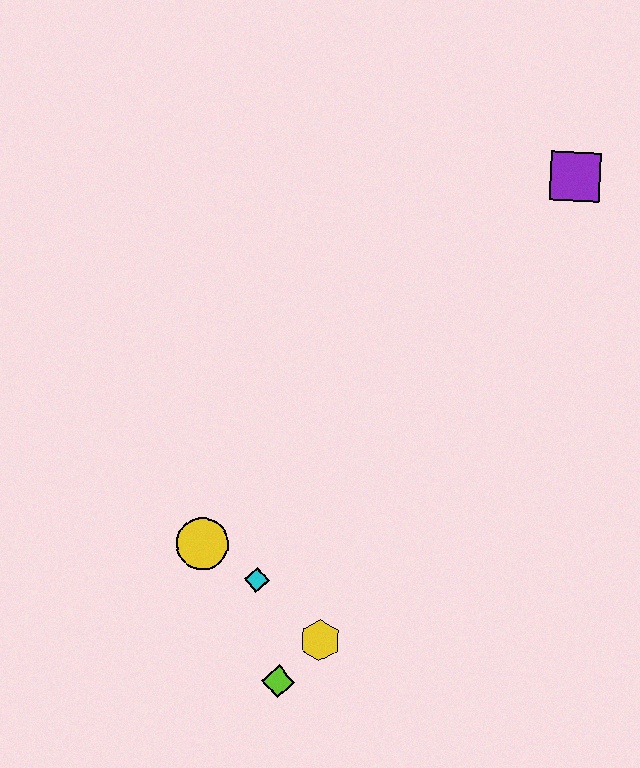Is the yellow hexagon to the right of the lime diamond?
Yes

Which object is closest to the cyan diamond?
The yellow circle is closest to the cyan diamond.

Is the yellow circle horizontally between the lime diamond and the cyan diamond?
No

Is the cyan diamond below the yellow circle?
Yes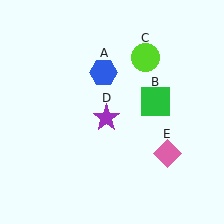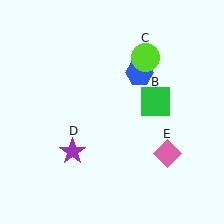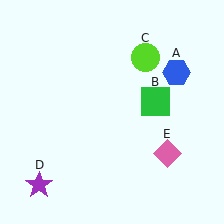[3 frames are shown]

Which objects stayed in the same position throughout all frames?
Green square (object B) and lime circle (object C) and pink diamond (object E) remained stationary.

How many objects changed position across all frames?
2 objects changed position: blue hexagon (object A), purple star (object D).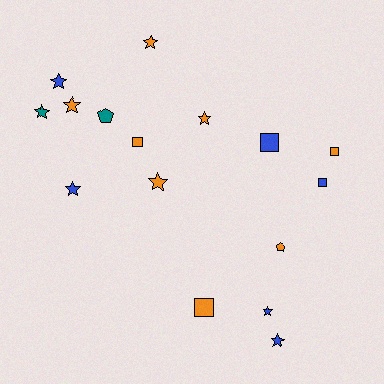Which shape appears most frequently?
Star, with 9 objects.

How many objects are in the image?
There are 16 objects.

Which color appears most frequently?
Orange, with 8 objects.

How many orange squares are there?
There are 3 orange squares.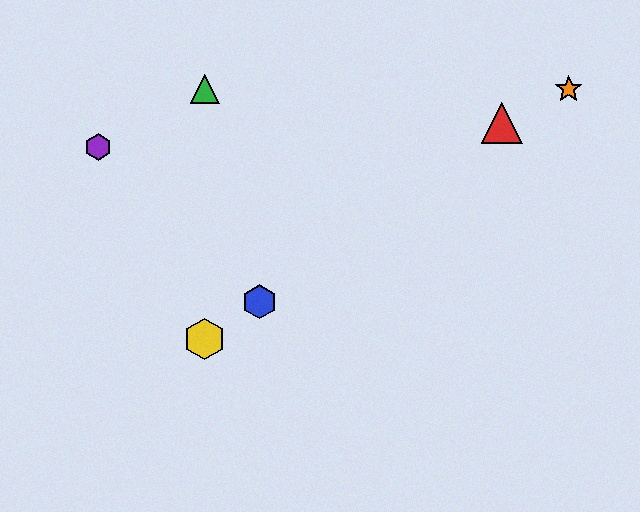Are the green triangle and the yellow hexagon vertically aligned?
Yes, both are at x≈205.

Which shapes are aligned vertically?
The green triangle, the yellow hexagon are aligned vertically.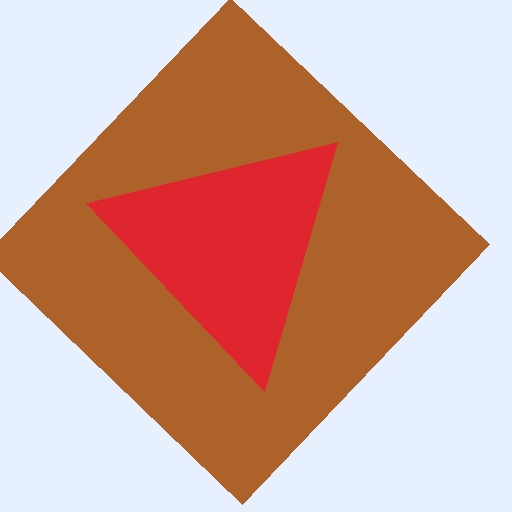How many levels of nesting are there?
2.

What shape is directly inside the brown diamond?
The red triangle.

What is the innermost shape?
The red triangle.